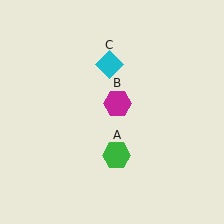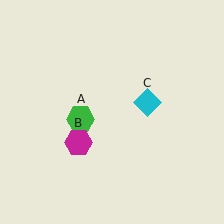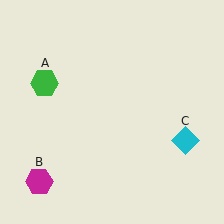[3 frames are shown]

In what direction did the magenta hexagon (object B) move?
The magenta hexagon (object B) moved down and to the left.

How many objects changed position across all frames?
3 objects changed position: green hexagon (object A), magenta hexagon (object B), cyan diamond (object C).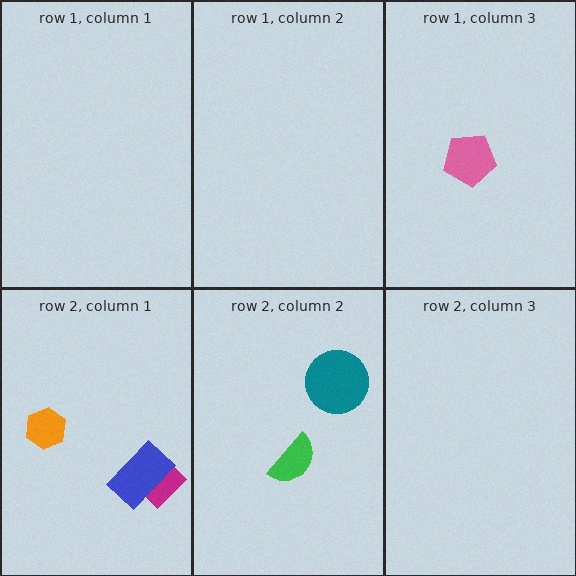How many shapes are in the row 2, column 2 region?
2.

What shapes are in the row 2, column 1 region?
The orange hexagon, the magenta diamond, the blue rectangle.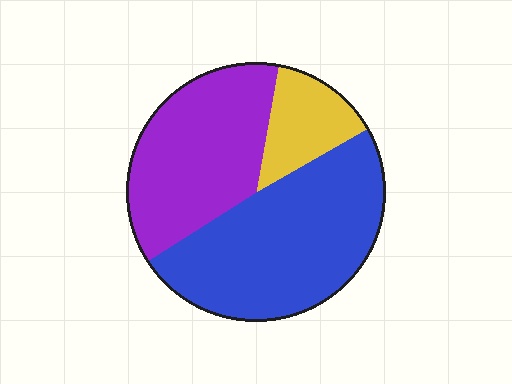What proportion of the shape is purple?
Purple covers roughly 35% of the shape.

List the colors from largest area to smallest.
From largest to smallest: blue, purple, yellow.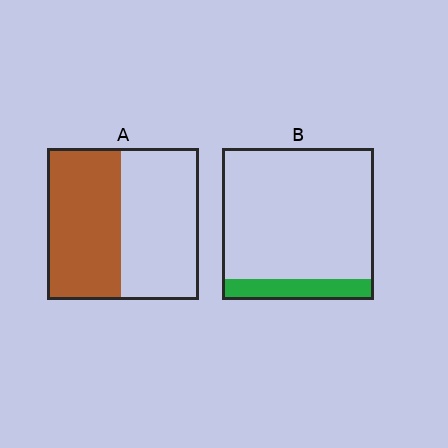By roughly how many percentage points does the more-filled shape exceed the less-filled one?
By roughly 35 percentage points (A over B).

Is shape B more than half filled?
No.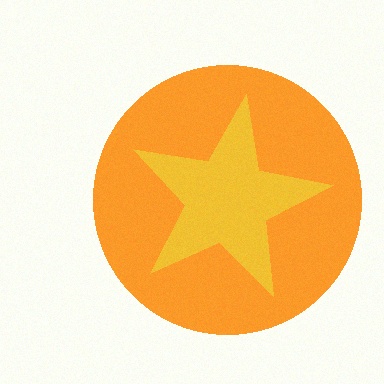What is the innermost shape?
The yellow star.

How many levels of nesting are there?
2.